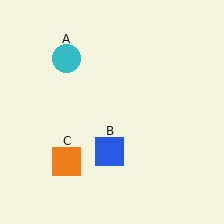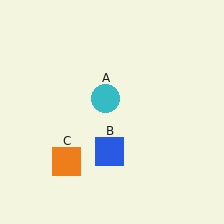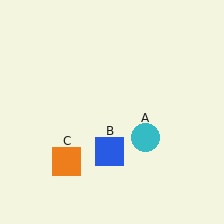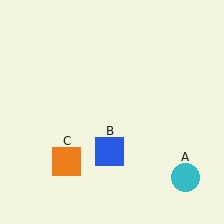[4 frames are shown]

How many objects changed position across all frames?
1 object changed position: cyan circle (object A).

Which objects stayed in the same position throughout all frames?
Blue square (object B) and orange square (object C) remained stationary.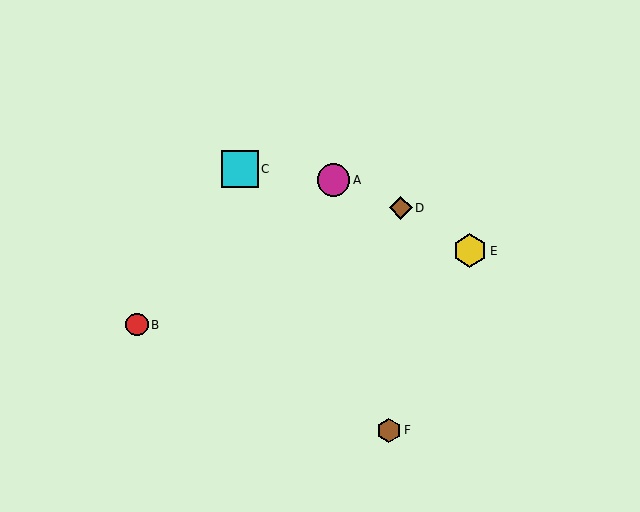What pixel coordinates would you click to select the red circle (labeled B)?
Click at (137, 325) to select the red circle B.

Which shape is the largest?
The cyan square (labeled C) is the largest.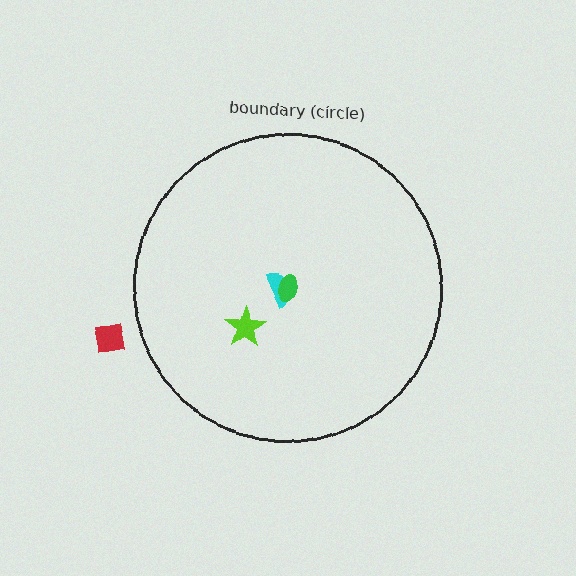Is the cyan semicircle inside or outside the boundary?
Inside.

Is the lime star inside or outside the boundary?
Inside.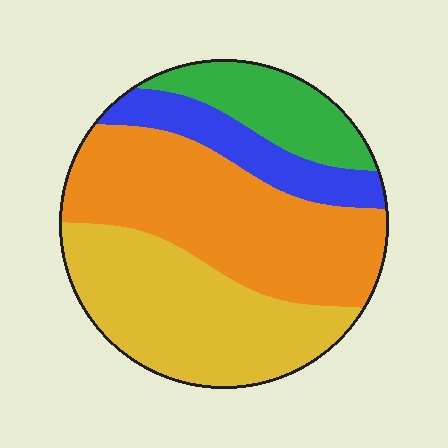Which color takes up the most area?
Orange, at roughly 40%.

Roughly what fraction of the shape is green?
Green takes up less than a sixth of the shape.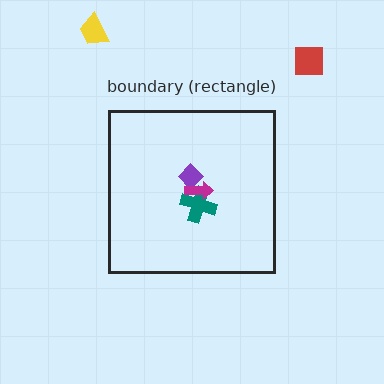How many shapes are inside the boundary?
3 inside, 2 outside.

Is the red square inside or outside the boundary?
Outside.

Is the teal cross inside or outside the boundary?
Inside.